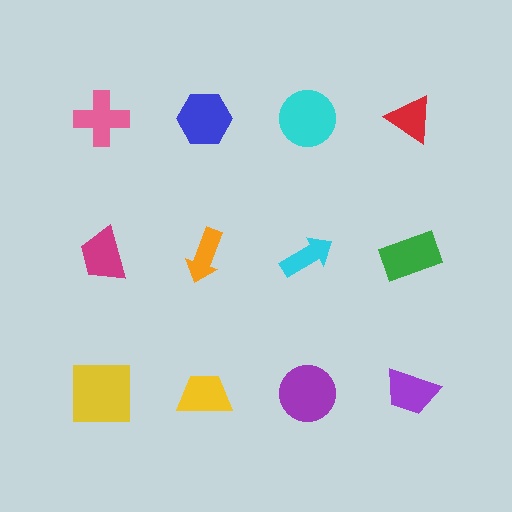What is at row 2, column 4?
A green rectangle.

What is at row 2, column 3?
A cyan arrow.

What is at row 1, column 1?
A pink cross.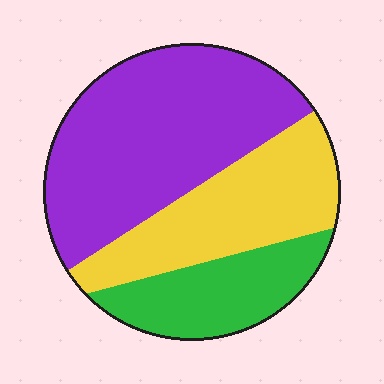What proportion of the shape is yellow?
Yellow covers about 30% of the shape.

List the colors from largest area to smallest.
From largest to smallest: purple, yellow, green.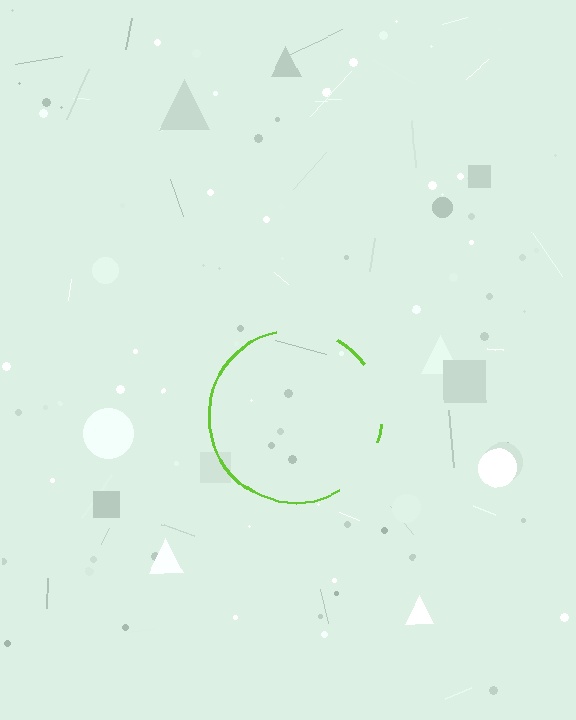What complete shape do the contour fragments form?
The contour fragments form a circle.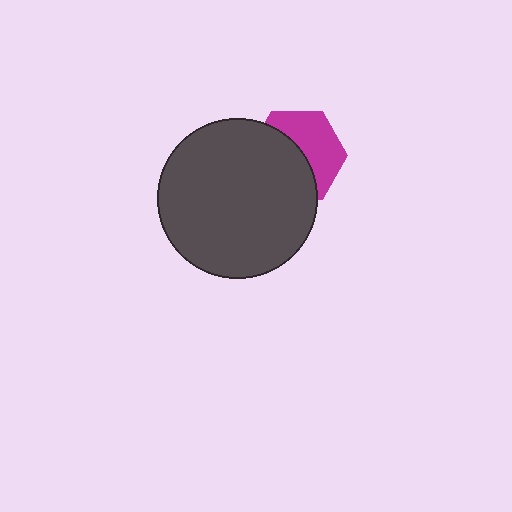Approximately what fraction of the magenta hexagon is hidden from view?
Roughly 53% of the magenta hexagon is hidden behind the dark gray circle.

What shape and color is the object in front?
The object in front is a dark gray circle.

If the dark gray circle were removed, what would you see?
You would see the complete magenta hexagon.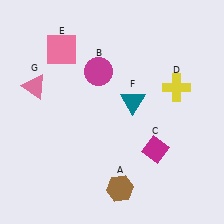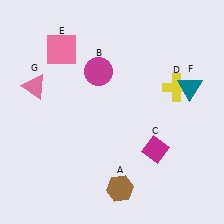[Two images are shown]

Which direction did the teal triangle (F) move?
The teal triangle (F) moved right.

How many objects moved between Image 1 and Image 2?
1 object moved between the two images.